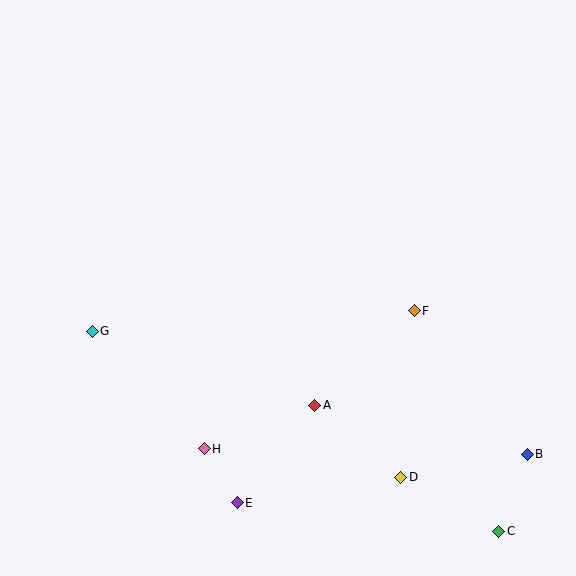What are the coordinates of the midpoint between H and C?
The midpoint between H and C is at (352, 490).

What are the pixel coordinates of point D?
Point D is at (401, 477).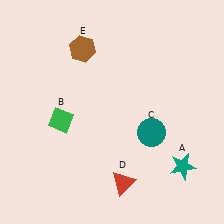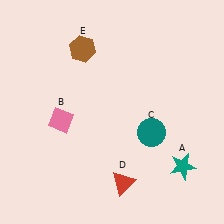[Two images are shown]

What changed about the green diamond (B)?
In Image 1, B is green. In Image 2, it changed to pink.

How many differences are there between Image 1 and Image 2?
There is 1 difference between the two images.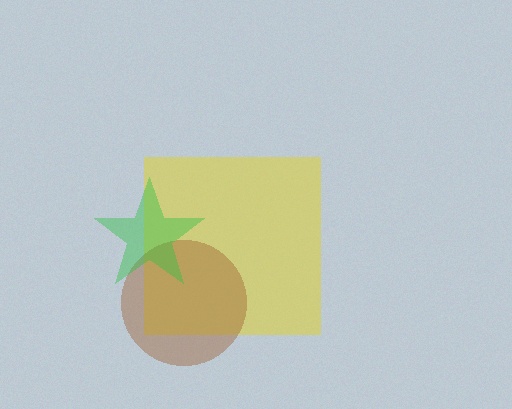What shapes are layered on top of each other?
The layered shapes are: a yellow square, a brown circle, a green star.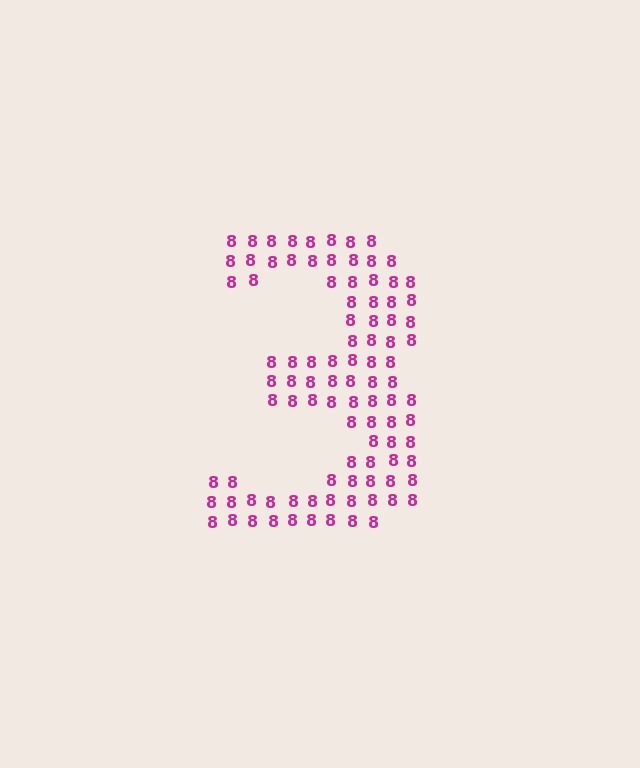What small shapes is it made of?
It is made of small digit 8's.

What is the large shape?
The large shape is the digit 3.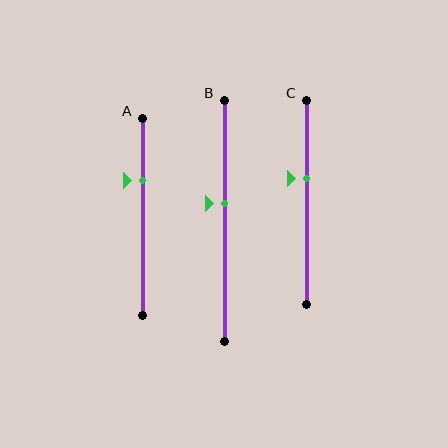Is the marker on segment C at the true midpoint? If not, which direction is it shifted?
No, the marker on segment C is shifted upward by about 12% of the segment length.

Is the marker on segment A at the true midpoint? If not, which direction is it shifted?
No, the marker on segment A is shifted upward by about 18% of the segment length.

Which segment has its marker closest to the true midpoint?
Segment B has its marker closest to the true midpoint.